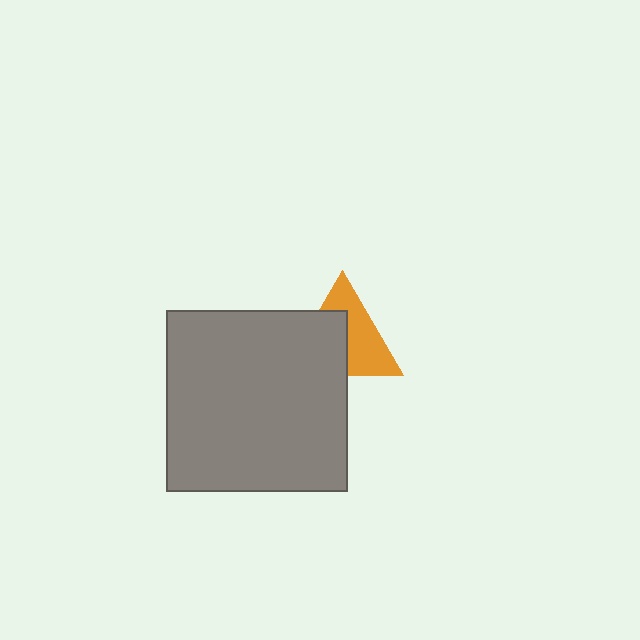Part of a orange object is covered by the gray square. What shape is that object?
It is a triangle.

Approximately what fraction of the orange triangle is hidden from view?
Roughly 48% of the orange triangle is hidden behind the gray square.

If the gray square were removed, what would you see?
You would see the complete orange triangle.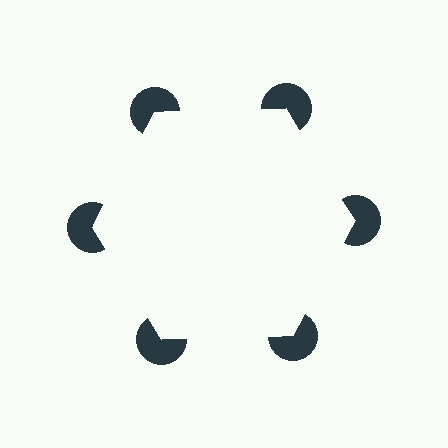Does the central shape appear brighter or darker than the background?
It typically appears slightly brighter than the background, even though no actual brightness change is drawn.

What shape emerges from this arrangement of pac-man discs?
An illusory hexagon — its edges are inferred from the aligned wedge cuts in the pac-man discs, not physically drawn.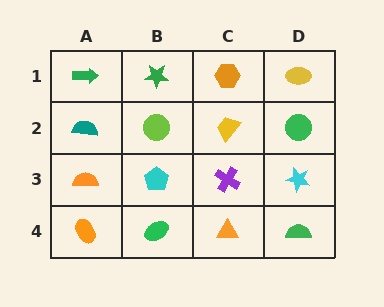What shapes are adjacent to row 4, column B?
A cyan pentagon (row 3, column B), an orange ellipse (row 4, column A), an orange triangle (row 4, column C).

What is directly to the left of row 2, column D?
A yellow trapezoid.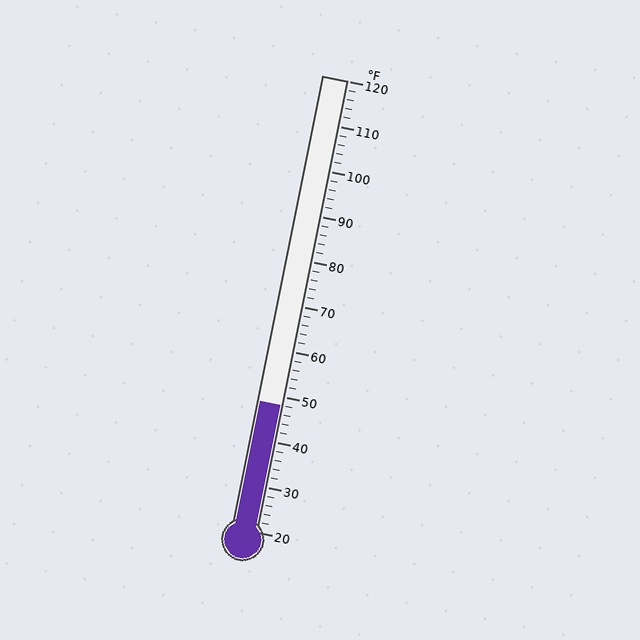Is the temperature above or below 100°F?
The temperature is below 100°F.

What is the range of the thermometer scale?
The thermometer scale ranges from 20°F to 120°F.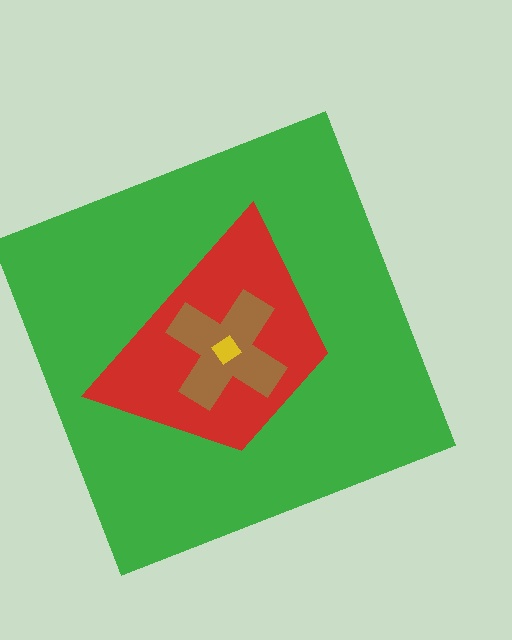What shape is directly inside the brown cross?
The yellow diamond.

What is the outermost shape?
The green square.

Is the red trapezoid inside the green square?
Yes.